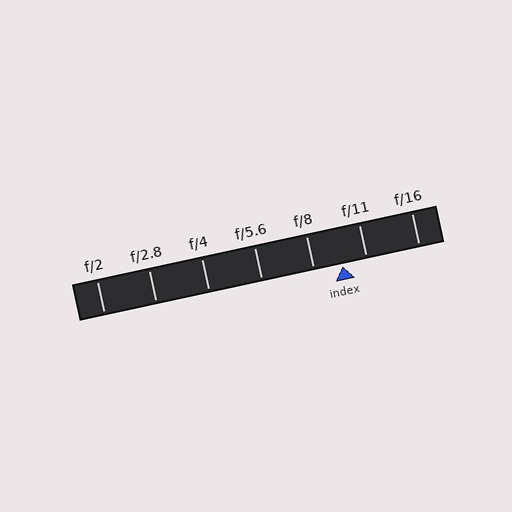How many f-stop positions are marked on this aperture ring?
There are 7 f-stop positions marked.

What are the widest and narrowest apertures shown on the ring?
The widest aperture shown is f/2 and the narrowest is f/16.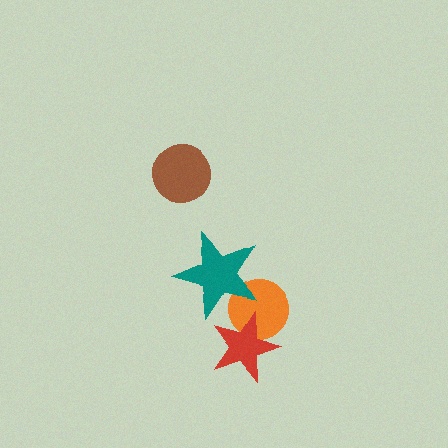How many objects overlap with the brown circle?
0 objects overlap with the brown circle.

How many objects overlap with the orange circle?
2 objects overlap with the orange circle.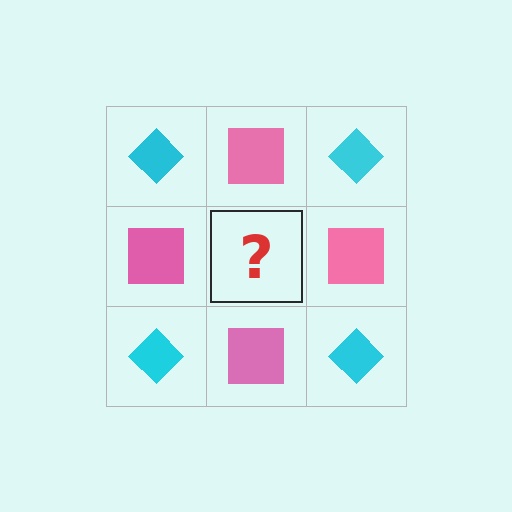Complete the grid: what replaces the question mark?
The question mark should be replaced with a cyan diamond.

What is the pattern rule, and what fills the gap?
The rule is that it alternates cyan diamond and pink square in a checkerboard pattern. The gap should be filled with a cyan diamond.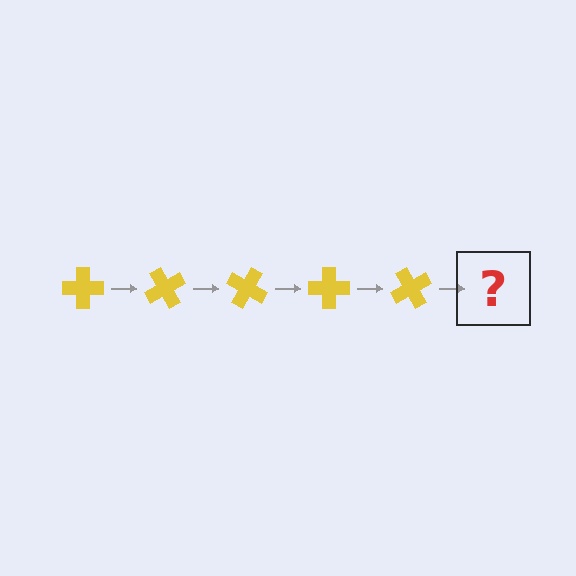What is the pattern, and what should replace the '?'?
The pattern is that the cross rotates 60 degrees each step. The '?' should be a yellow cross rotated 300 degrees.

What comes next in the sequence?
The next element should be a yellow cross rotated 300 degrees.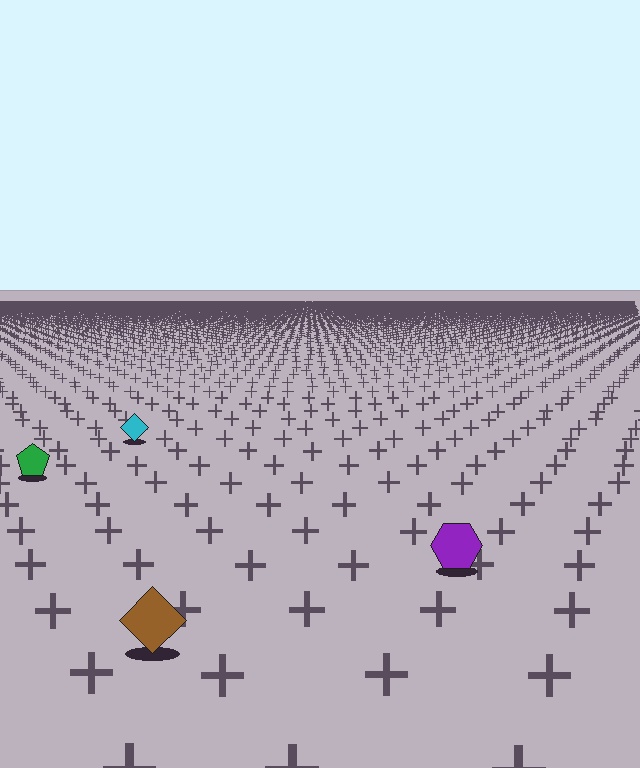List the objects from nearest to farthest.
From nearest to farthest: the brown diamond, the purple hexagon, the green pentagon, the cyan diamond.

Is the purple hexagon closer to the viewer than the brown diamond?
No. The brown diamond is closer — you can tell from the texture gradient: the ground texture is coarser near it.